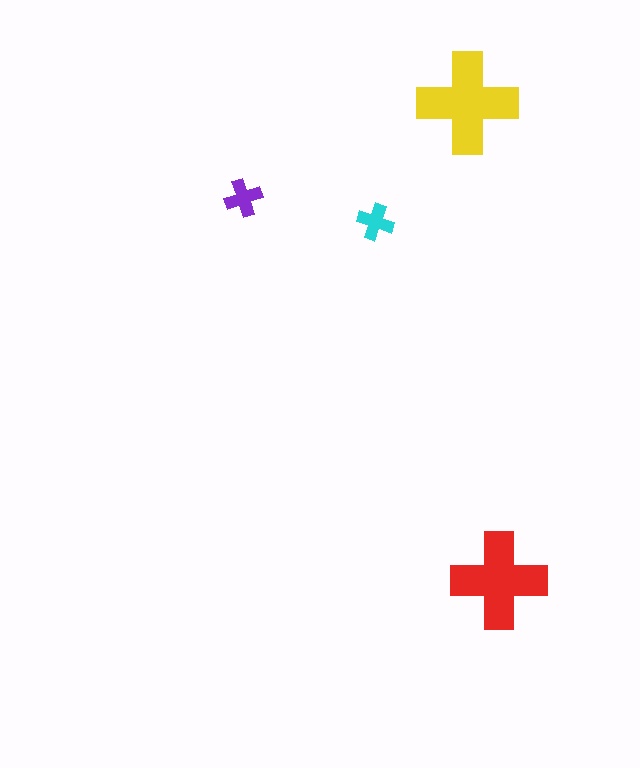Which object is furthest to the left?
The purple cross is leftmost.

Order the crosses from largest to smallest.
the yellow one, the red one, the purple one, the cyan one.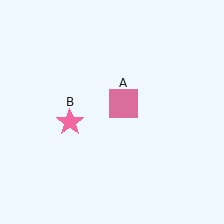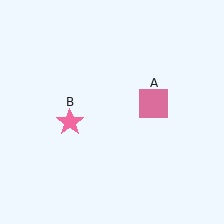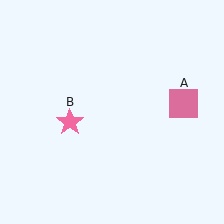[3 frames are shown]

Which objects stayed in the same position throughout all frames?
Pink star (object B) remained stationary.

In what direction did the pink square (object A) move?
The pink square (object A) moved right.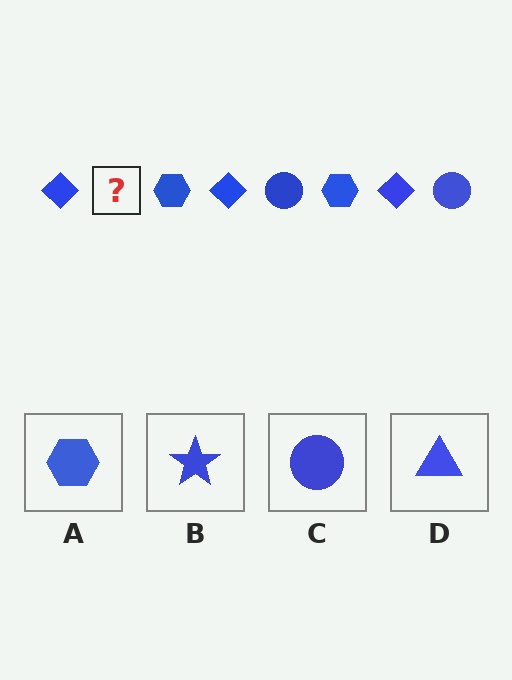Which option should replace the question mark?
Option C.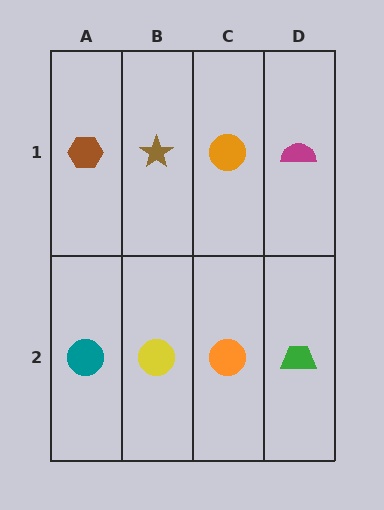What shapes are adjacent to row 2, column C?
An orange circle (row 1, column C), a yellow circle (row 2, column B), a green trapezoid (row 2, column D).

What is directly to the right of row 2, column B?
An orange circle.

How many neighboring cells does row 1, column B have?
3.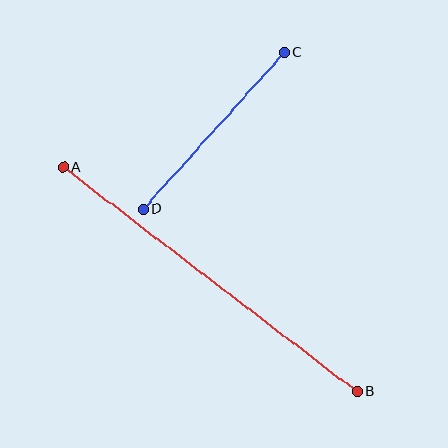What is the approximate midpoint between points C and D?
The midpoint is at approximately (214, 131) pixels.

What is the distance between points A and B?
The distance is approximately 369 pixels.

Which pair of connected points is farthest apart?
Points A and B are farthest apart.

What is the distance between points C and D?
The distance is approximately 211 pixels.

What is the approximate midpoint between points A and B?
The midpoint is at approximately (210, 279) pixels.